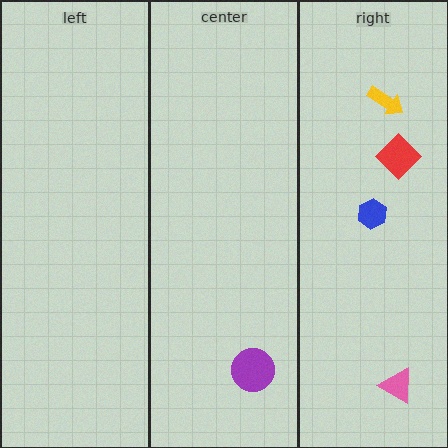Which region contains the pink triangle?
The right region.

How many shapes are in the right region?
4.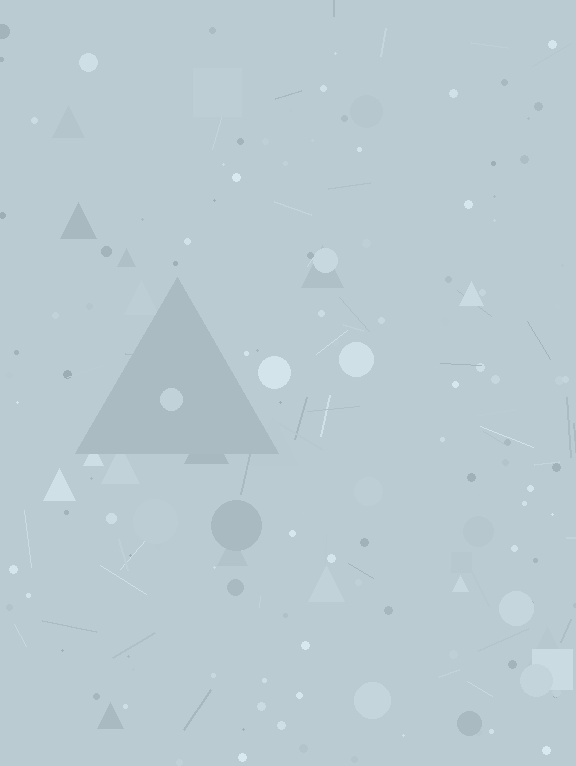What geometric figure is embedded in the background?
A triangle is embedded in the background.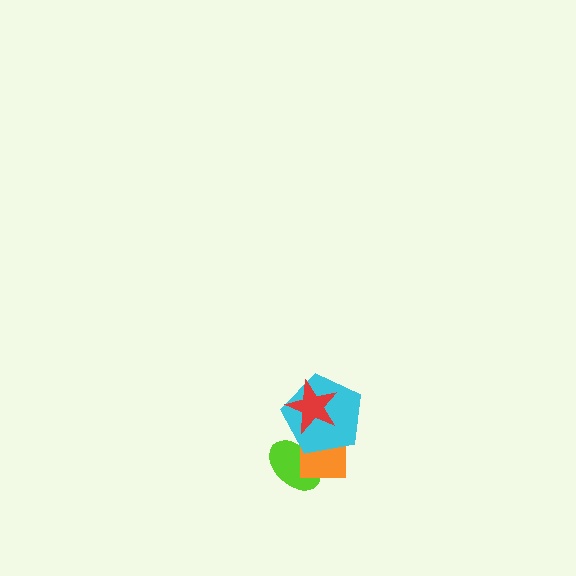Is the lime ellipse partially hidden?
Yes, it is partially covered by another shape.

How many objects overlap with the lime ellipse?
2 objects overlap with the lime ellipse.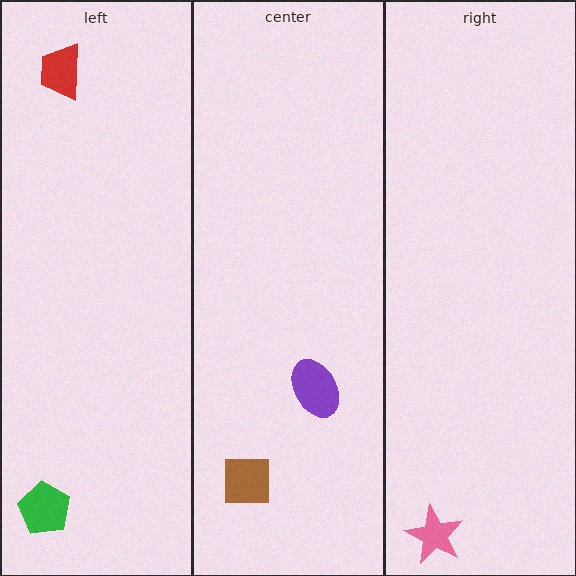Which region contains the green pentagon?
The left region.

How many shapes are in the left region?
2.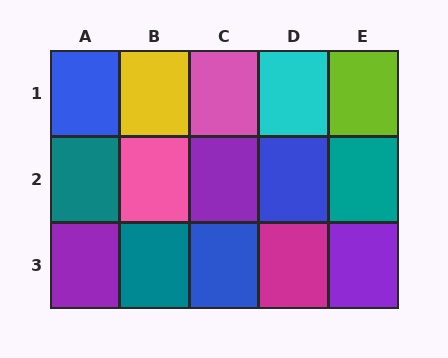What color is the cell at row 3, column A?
Purple.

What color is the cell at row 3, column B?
Teal.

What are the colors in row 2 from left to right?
Teal, pink, purple, blue, teal.